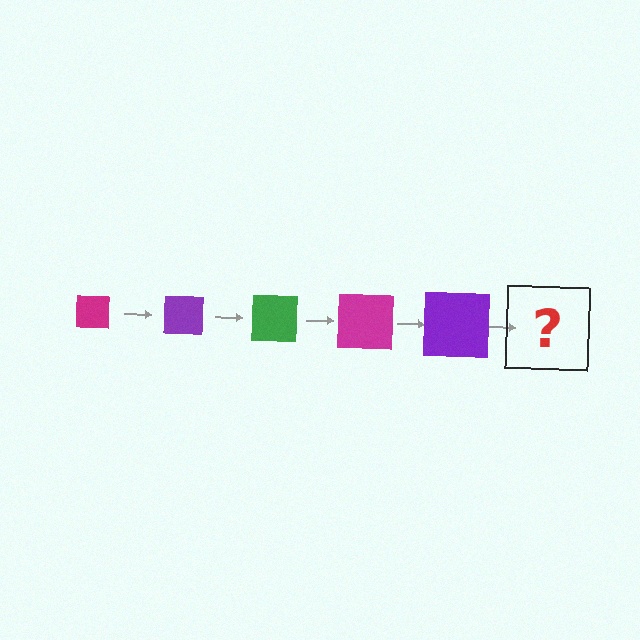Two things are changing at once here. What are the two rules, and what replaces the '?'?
The two rules are that the square grows larger each step and the color cycles through magenta, purple, and green. The '?' should be a green square, larger than the previous one.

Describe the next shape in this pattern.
It should be a green square, larger than the previous one.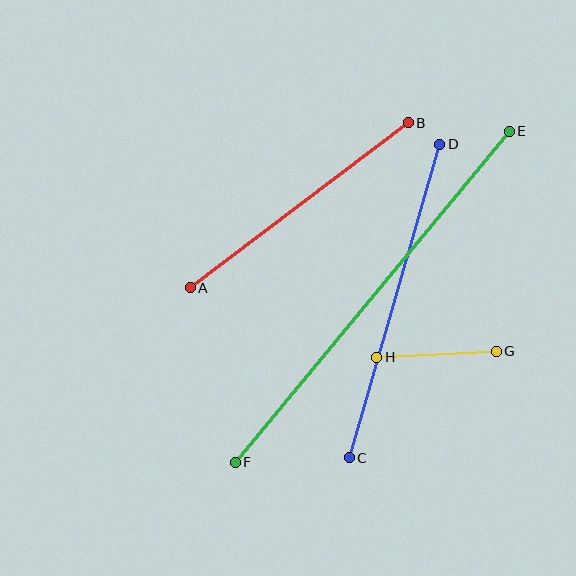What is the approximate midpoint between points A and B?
The midpoint is at approximately (299, 205) pixels.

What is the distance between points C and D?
The distance is approximately 326 pixels.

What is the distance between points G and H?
The distance is approximately 120 pixels.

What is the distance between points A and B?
The distance is approximately 274 pixels.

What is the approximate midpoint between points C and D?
The midpoint is at approximately (395, 301) pixels.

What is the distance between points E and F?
The distance is approximately 430 pixels.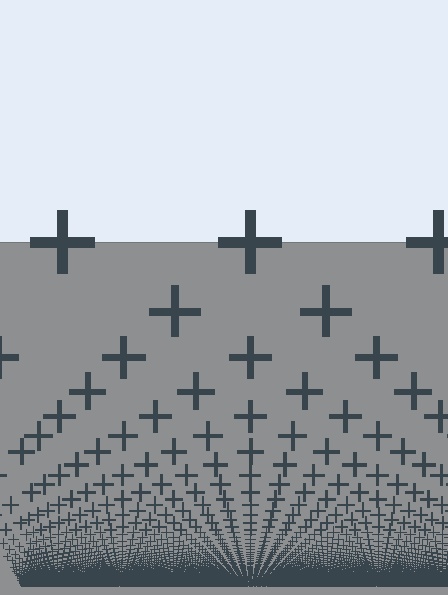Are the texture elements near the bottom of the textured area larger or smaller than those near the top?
Smaller. The gradient is inverted — elements near the bottom are smaller and denser.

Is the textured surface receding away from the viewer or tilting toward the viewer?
The surface appears to tilt toward the viewer. Texture elements get larger and sparser toward the top.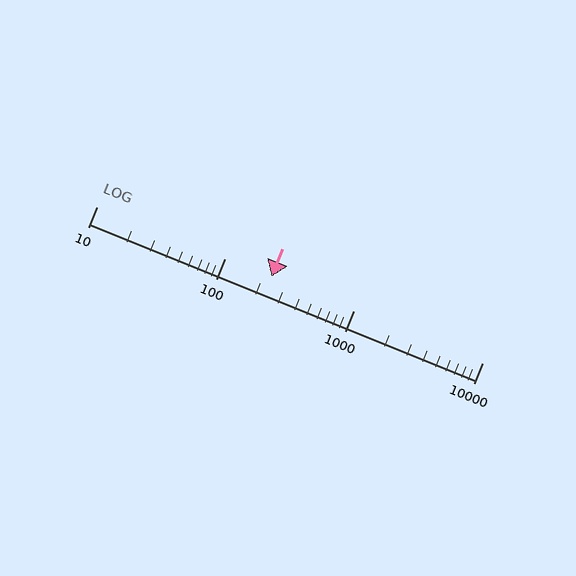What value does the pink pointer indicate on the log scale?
The pointer indicates approximately 230.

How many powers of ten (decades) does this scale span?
The scale spans 3 decades, from 10 to 10000.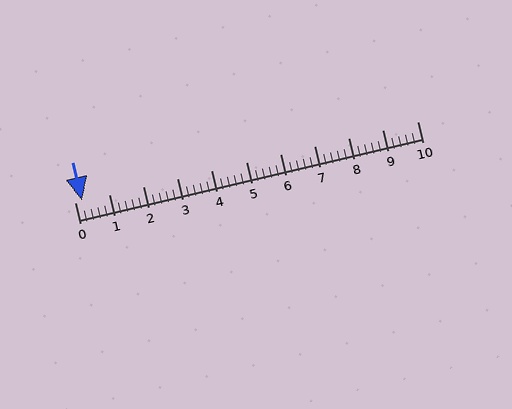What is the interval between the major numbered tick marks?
The major tick marks are spaced 1 units apart.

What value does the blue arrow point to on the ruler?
The blue arrow points to approximately 0.2.